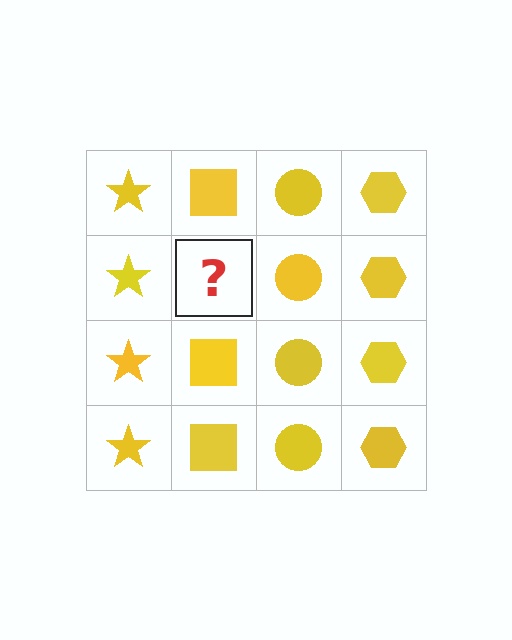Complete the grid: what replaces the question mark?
The question mark should be replaced with a yellow square.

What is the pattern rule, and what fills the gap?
The rule is that each column has a consistent shape. The gap should be filled with a yellow square.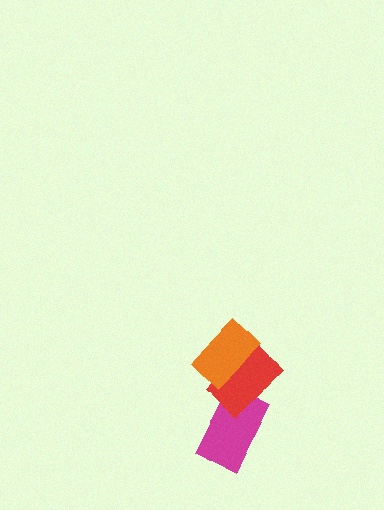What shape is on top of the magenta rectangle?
The red rectangle is on top of the magenta rectangle.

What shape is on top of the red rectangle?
The orange rectangle is on top of the red rectangle.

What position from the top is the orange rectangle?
The orange rectangle is 1st from the top.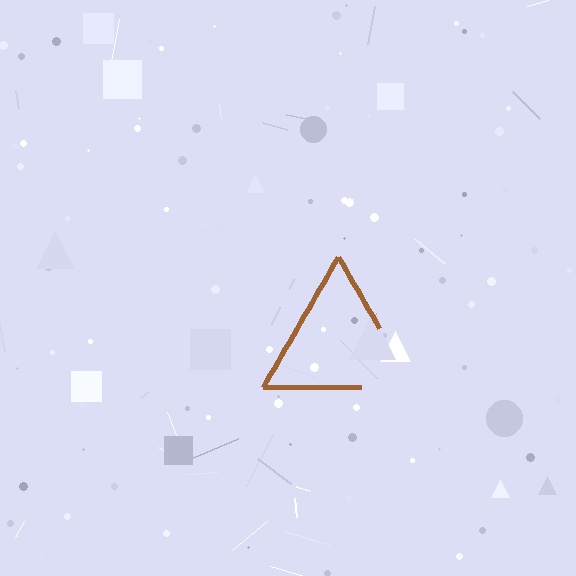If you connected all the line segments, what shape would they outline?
They would outline a triangle.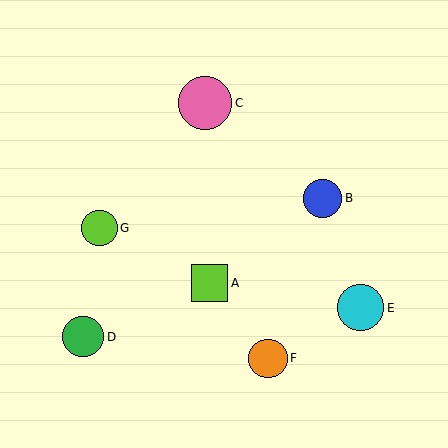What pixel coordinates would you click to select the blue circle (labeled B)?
Click at (323, 198) to select the blue circle B.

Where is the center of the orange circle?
The center of the orange circle is at (268, 358).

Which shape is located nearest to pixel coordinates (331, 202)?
The blue circle (labeled B) at (323, 198) is nearest to that location.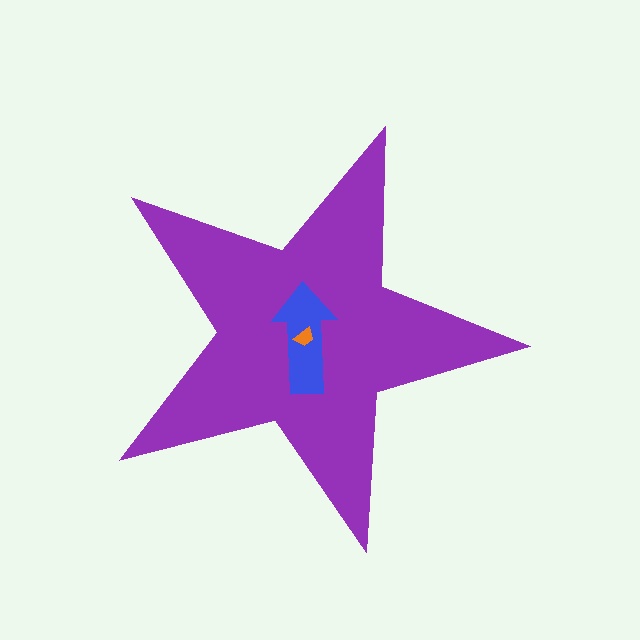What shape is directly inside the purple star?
The blue arrow.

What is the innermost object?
The orange trapezoid.